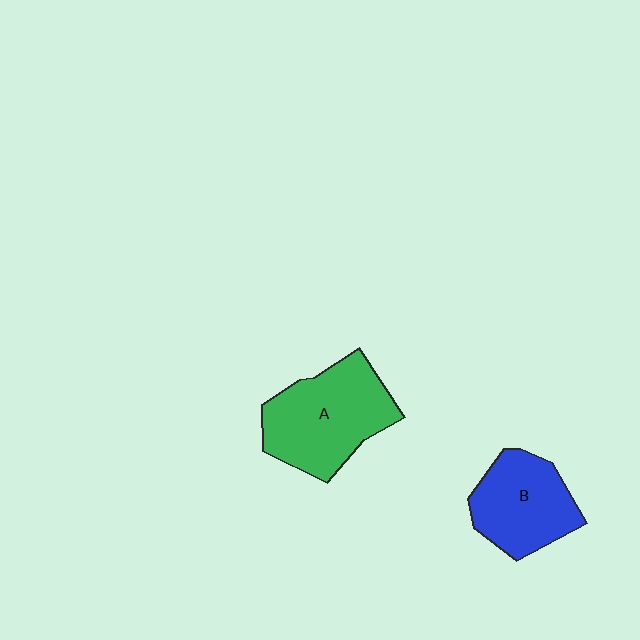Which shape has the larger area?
Shape A (green).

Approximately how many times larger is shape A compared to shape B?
Approximately 1.3 times.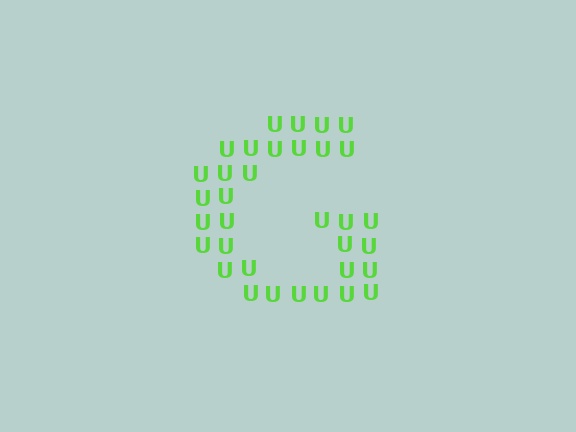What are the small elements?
The small elements are letter U's.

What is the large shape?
The large shape is the letter G.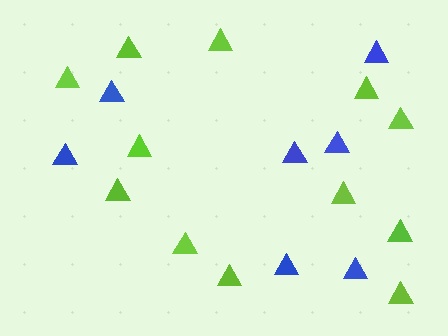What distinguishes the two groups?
There are 2 groups: one group of lime triangles (12) and one group of blue triangles (7).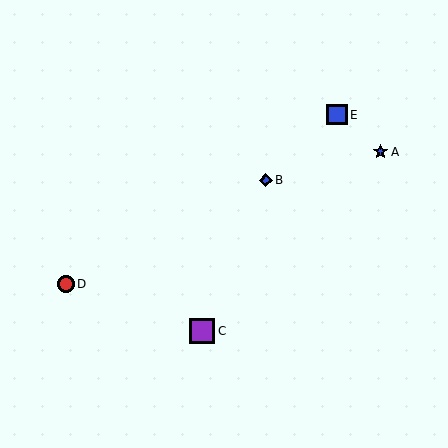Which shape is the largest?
The purple square (labeled C) is the largest.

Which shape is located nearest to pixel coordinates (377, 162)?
The blue star (labeled A) at (381, 152) is nearest to that location.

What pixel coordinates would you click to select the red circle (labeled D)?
Click at (66, 284) to select the red circle D.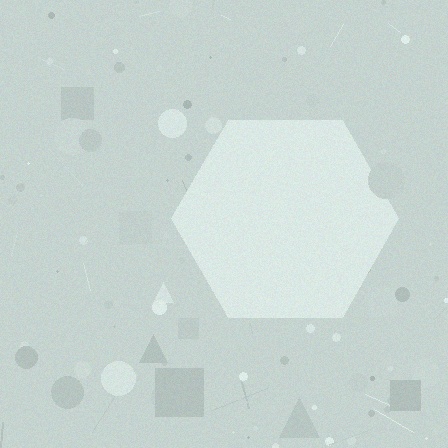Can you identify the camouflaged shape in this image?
The camouflaged shape is a hexagon.